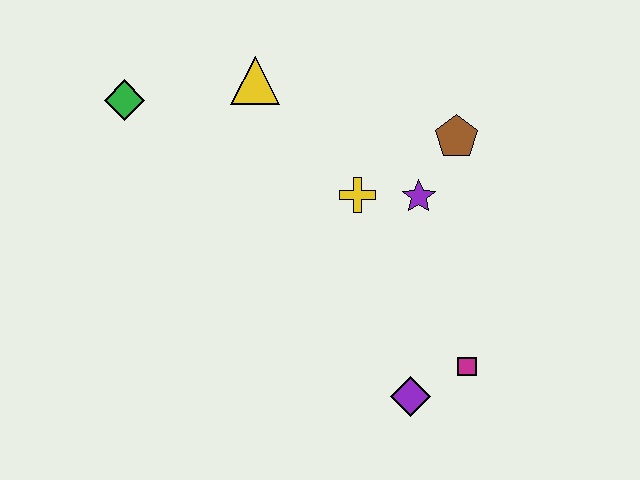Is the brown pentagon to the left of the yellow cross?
No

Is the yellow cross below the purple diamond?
No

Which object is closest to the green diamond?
The yellow triangle is closest to the green diamond.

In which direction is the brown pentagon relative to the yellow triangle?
The brown pentagon is to the right of the yellow triangle.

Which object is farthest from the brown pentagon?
The green diamond is farthest from the brown pentagon.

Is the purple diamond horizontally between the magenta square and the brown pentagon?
No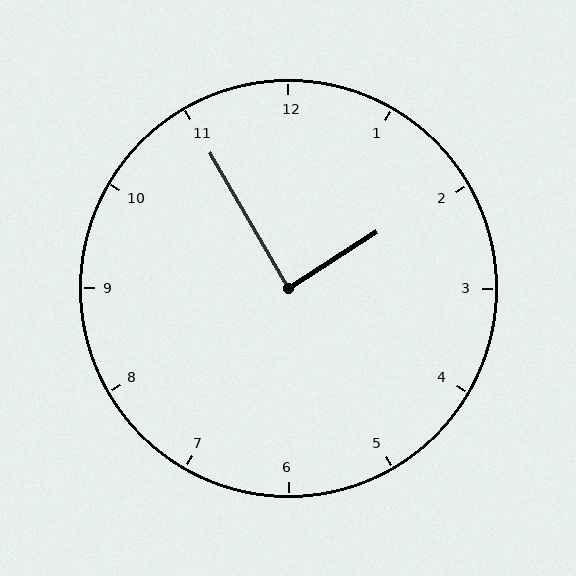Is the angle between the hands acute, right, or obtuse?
It is right.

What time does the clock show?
1:55.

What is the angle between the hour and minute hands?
Approximately 88 degrees.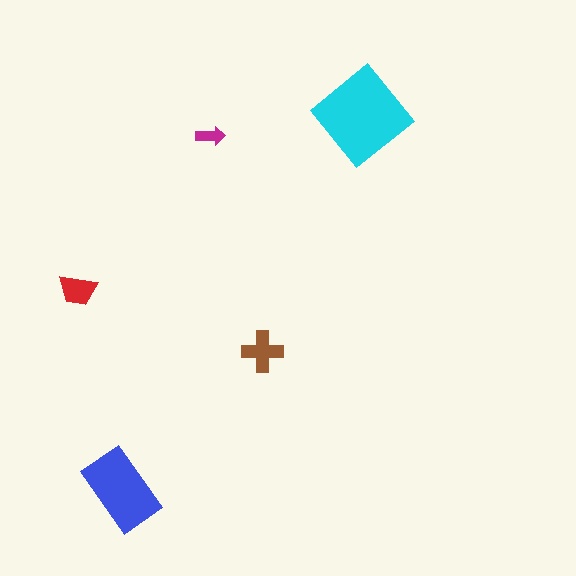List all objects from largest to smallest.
The cyan diamond, the blue rectangle, the brown cross, the red trapezoid, the magenta arrow.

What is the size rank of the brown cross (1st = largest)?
3rd.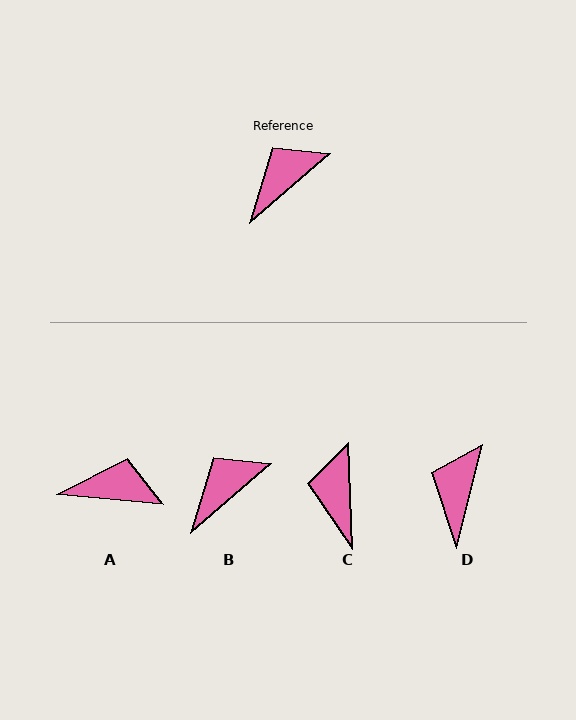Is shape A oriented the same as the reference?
No, it is off by about 46 degrees.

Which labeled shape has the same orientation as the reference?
B.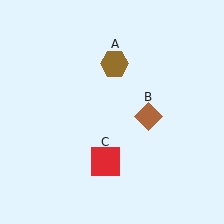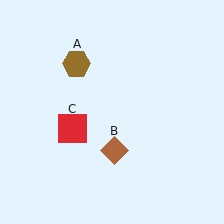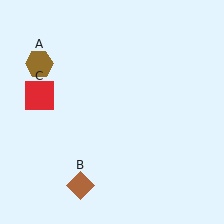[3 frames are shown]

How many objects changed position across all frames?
3 objects changed position: brown hexagon (object A), brown diamond (object B), red square (object C).